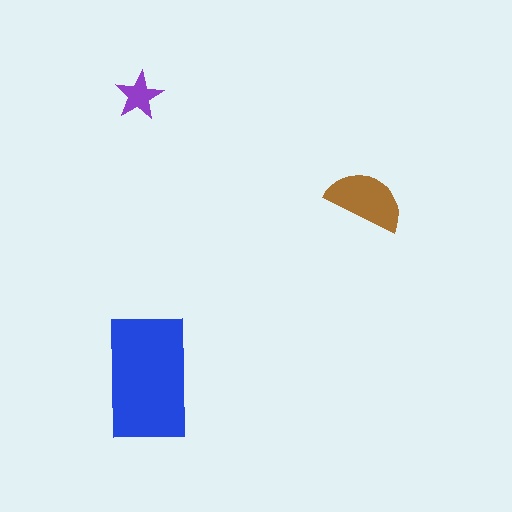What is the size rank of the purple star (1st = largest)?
3rd.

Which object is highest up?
The purple star is topmost.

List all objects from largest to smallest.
The blue rectangle, the brown semicircle, the purple star.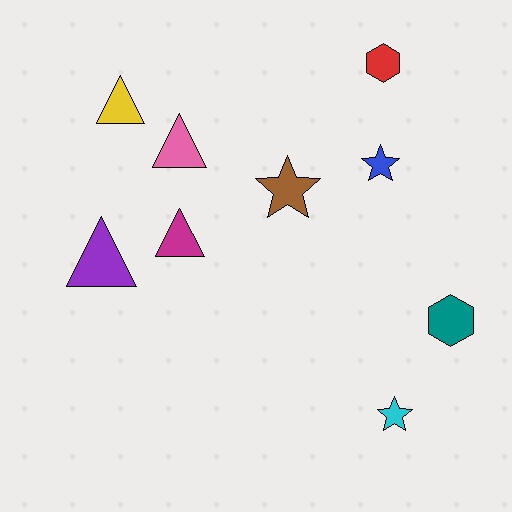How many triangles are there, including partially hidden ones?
There are 4 triangles.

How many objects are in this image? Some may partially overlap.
There are 9 objects.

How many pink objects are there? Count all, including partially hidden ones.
There is 1 pink object.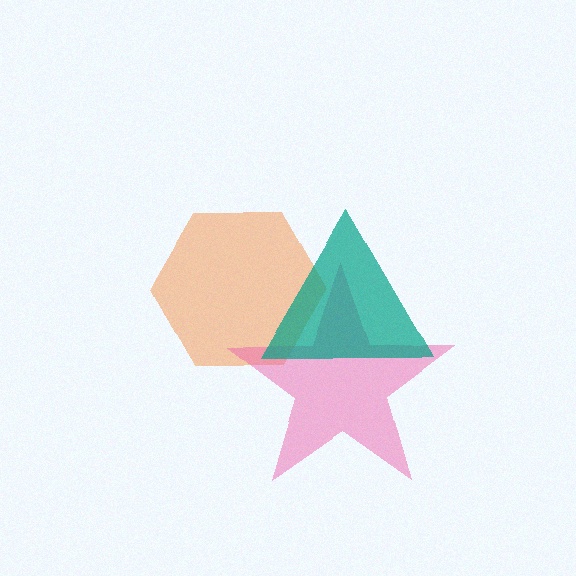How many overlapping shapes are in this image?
There are 3 overlapping shapes in the image.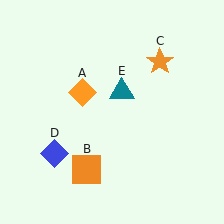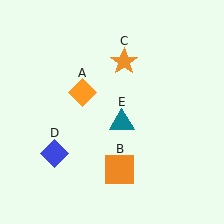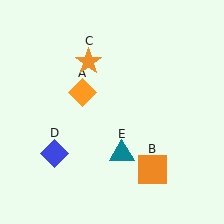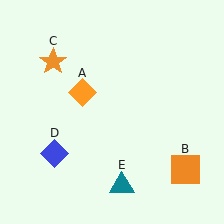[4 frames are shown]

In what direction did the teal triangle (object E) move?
The teal triangle (object E) moved down.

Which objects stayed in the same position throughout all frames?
Orange diamond (object A) and blue diamond (object D) remained stationary.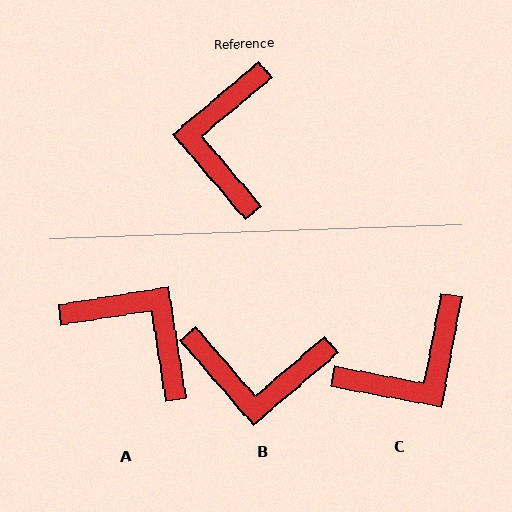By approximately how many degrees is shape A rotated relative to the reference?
Approximately 121 degrees clockwise.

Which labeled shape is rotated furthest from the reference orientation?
C, about 129 degrees away.